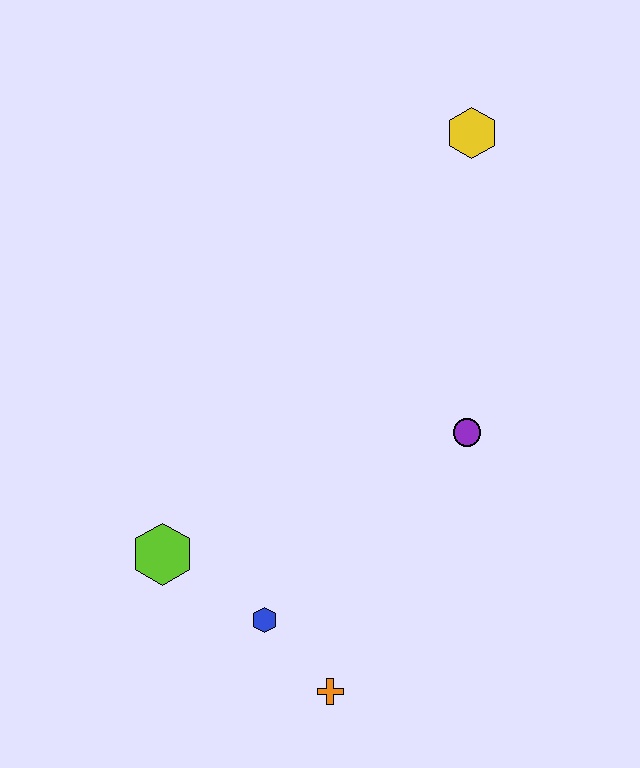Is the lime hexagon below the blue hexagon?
No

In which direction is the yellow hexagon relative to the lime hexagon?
The yellow hexagon is above the lime hexagon.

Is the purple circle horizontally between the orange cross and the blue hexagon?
No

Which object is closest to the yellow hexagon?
The purple circle is closest to the yellow hexagon.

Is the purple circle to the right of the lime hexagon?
Yes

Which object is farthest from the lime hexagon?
The yellow hexagon is farthest from the lime hexagon.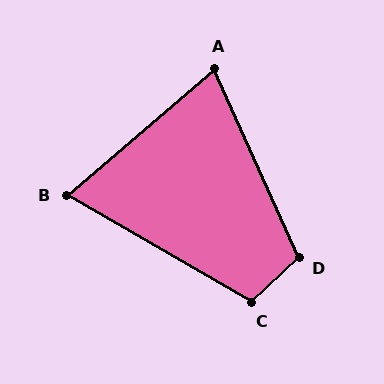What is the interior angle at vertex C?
Approximately 107 degrees (obtuse).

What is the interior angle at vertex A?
Approximately 73 degrees (acute).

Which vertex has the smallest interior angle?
B, at approximately 71 degrees.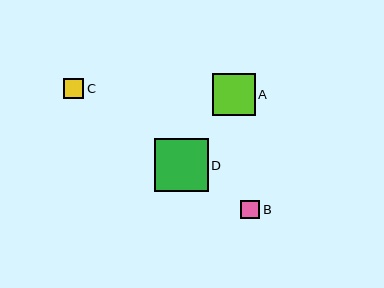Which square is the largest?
Square D is the largest with a size of approximately 54 pixels.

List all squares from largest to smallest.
From largest to smallest: D, A, C, B.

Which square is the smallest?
Square B is the smallest with a size of approximately 19 pixels.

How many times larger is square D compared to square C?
Square D is approximately 2.6 times the size of square C.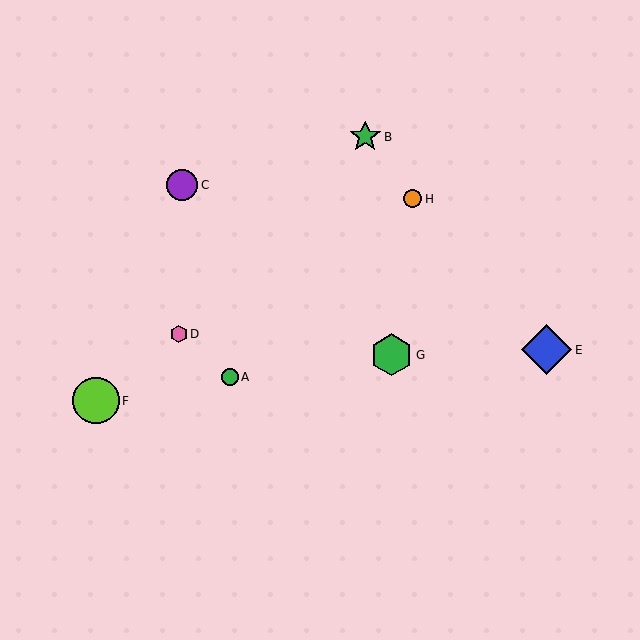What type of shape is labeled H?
Shape H is an orange circle.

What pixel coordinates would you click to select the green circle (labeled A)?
Click at (230, 377) to select the green circle A.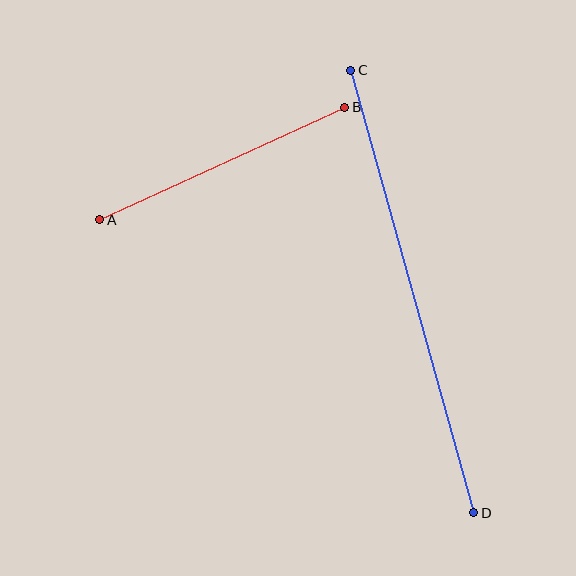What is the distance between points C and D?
The distance is approximately 459 pixels.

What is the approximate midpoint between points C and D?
The midpoint is at approximately (412, 292) pixels.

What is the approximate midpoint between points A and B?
The midpoint is at approximately (222, 164) pixels.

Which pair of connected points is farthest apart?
Points C and D are farthest apart.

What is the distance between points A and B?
The distance is approximately 270 pixels.